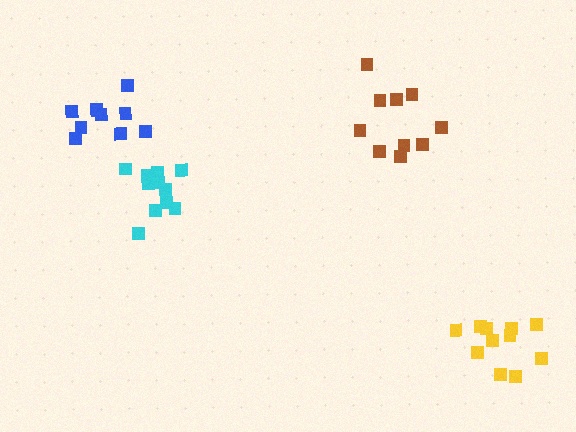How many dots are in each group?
Group 1: 10 dots, Group 2: 11 dots, Group 3: 12 dots, Group 4: 10 dots (43 total).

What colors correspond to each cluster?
The clusters are colored: brown, yellow, cyan, blue.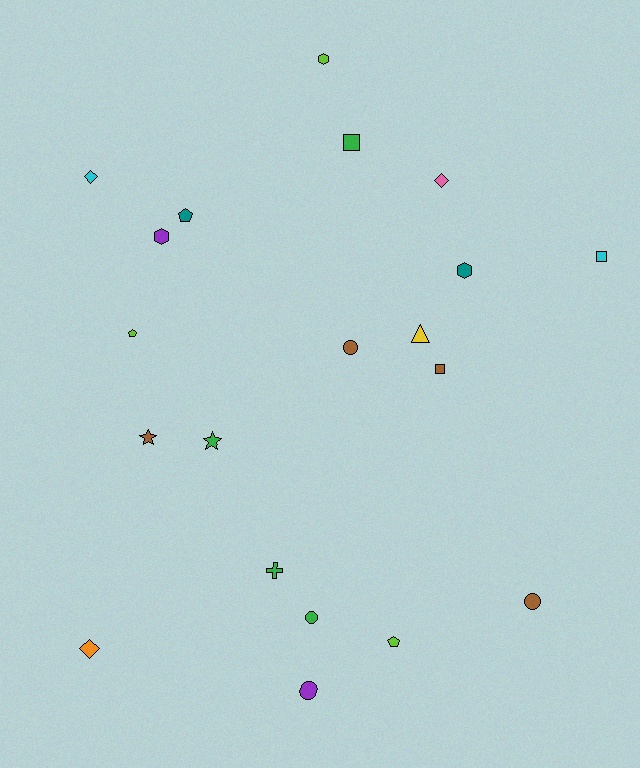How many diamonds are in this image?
There are 3 diamonds.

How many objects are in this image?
There are 20 objects.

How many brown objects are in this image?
There are 4 brown objects.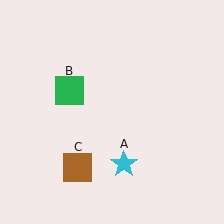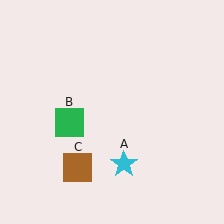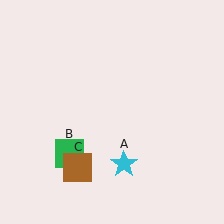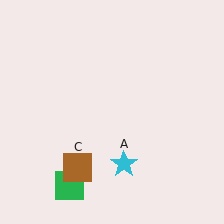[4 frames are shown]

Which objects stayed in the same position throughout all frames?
Cyan star (object A) and brown square (object C) remained stationary.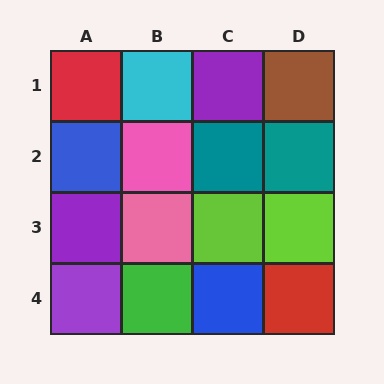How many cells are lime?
2 cells are lime.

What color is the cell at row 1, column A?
Red.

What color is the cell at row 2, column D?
Teal.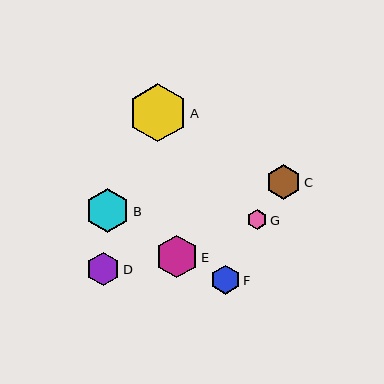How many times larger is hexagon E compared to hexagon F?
Hexagon E is approximately 1.5 times the size of hexagon F.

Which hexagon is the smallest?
Hexagon G is the smallest with a size of approximately 20 pixels.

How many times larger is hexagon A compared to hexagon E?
Hexagon A is approximately 1.4 times the size of hexagon E.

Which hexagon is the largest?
Hexagon A is the largest with a size of approximately 58 pixels.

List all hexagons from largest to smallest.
From largest to smallest: A, B, E, C, D, F, G.